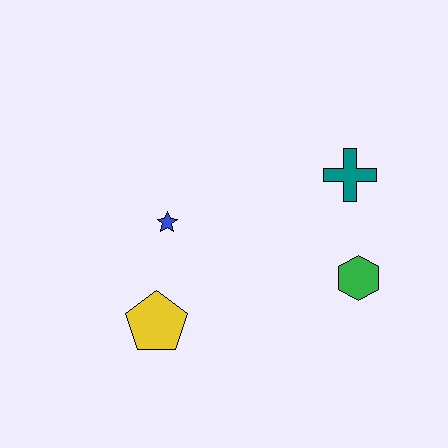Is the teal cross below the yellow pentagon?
No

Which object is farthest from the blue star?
The green hexagon is farthest from the blue star.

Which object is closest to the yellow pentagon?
The blue star is closest to the yellow pentagon.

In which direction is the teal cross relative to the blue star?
The teal cross is to the right of the blue star.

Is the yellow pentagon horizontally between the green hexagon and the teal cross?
No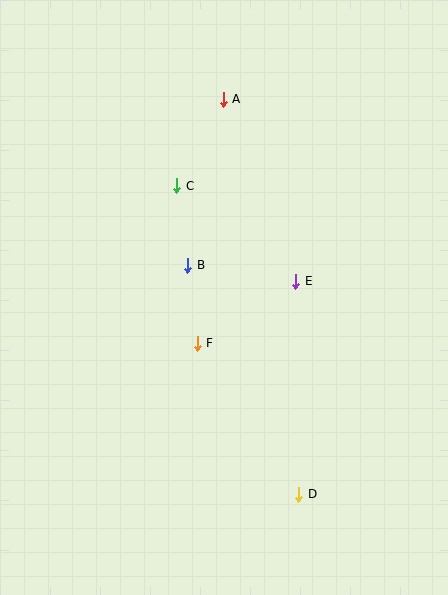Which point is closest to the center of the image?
Point B at (188, 265) is closest to the center.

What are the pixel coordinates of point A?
Point A is at (223, 99).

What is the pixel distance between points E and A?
The distance between E and A is 196 pixels.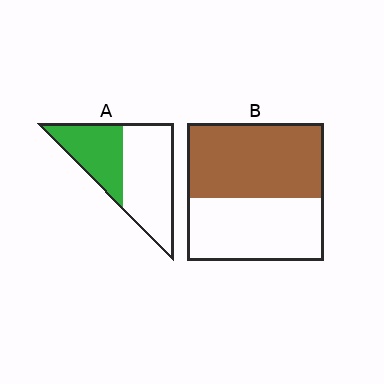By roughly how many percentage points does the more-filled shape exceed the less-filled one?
By roughly 15 percentage points (B over A).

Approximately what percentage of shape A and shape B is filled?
A is approximately 40% and B is approximately 55%.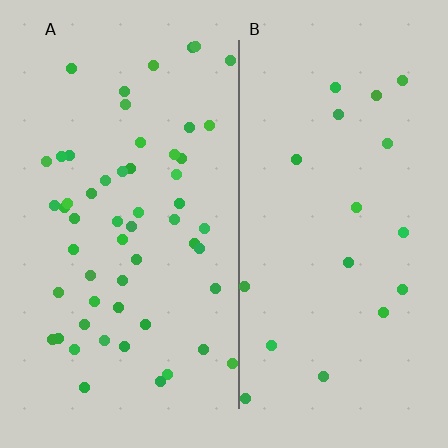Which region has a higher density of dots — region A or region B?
A (the left).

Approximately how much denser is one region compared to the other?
Approximately 3.0× — region A over region B.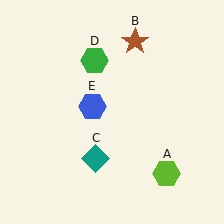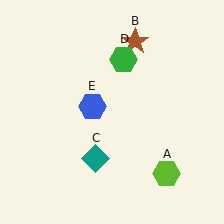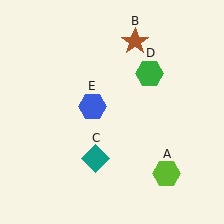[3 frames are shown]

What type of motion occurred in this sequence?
The green hexagon (object D) rotated clockwise around the center of the scene.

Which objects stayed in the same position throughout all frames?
Lime hexagon (object A) and brown star (object B) and teal diamond (object C) and blue hexagon (object E) remained stationary.